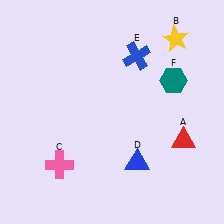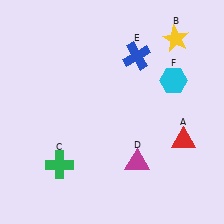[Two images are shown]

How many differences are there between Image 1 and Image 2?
There are 3 differences between the two images.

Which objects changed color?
C changed from pink to green. D changed from blue to magenta. F changed from teal to cyan.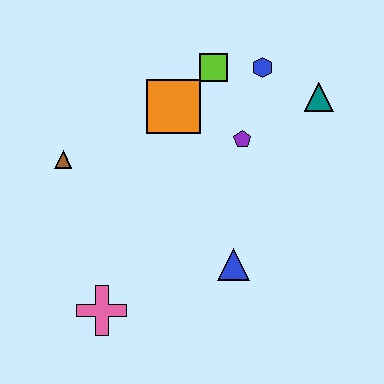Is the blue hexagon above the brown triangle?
Yes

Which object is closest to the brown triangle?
The orange square is closest to the brown triangle.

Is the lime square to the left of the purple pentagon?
Yes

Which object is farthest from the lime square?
The pink cross is farthest from the lime square.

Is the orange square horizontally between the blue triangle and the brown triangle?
Yes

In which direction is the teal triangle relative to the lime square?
The teal triangle is to the right of the lime square.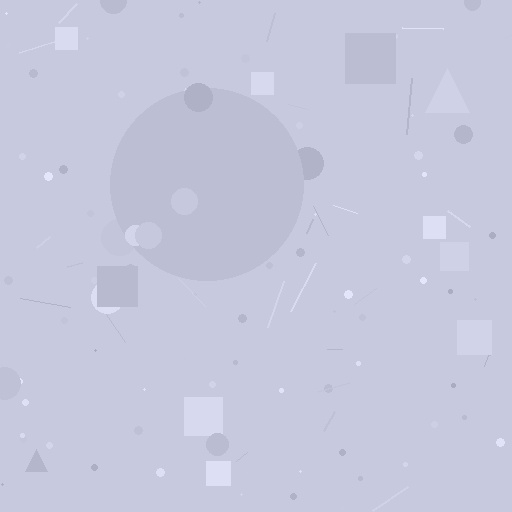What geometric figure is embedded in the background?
A circle is embedded in the background.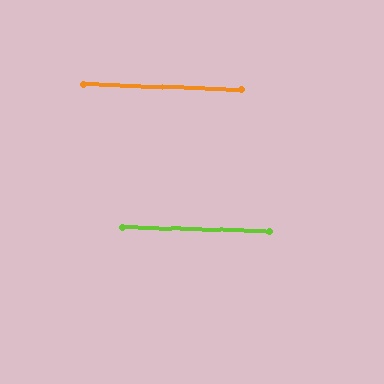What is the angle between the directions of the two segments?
Approximately 1 degree.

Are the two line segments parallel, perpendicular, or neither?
Parallel — their directions differ by only 0.5°.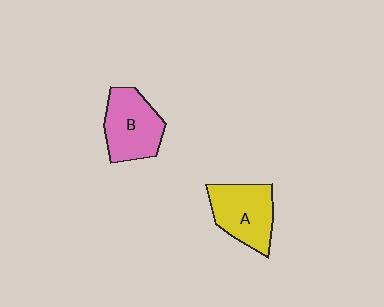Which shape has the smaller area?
Shape A (yellow).